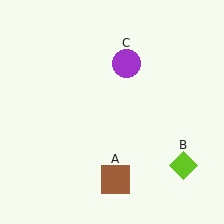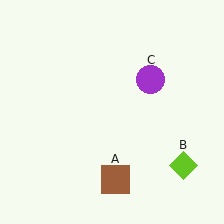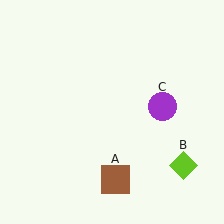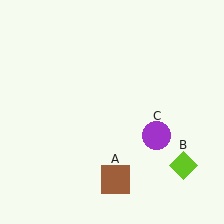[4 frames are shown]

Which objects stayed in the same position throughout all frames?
Brown square (object A) and lime diamond (object B) remained stationary.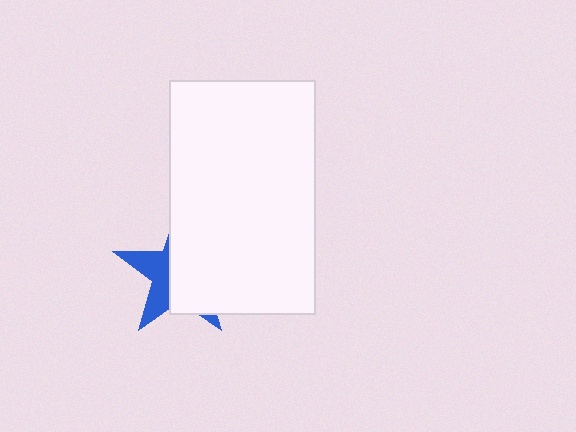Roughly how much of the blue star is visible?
A small part of it is visible (roughly 37%).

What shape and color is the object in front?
The object in front is a white rectangle.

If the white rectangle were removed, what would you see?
You would see the complete blue star.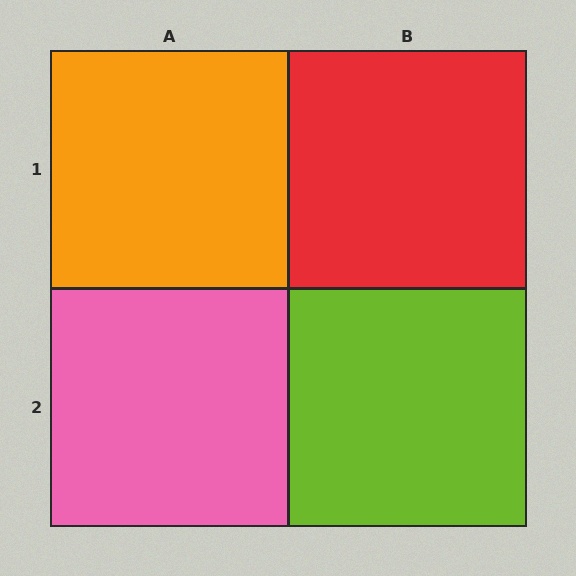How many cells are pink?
1 cell is pink.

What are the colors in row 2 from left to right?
Pink, lime.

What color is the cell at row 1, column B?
Red.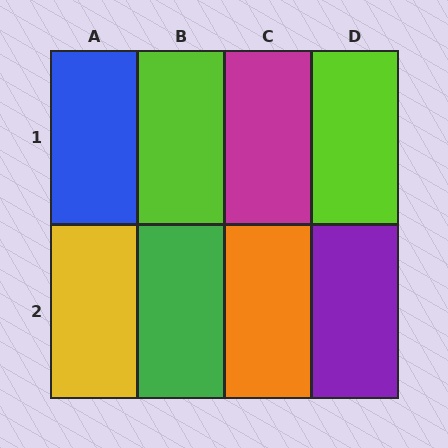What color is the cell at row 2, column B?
Green.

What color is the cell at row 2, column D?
Purple.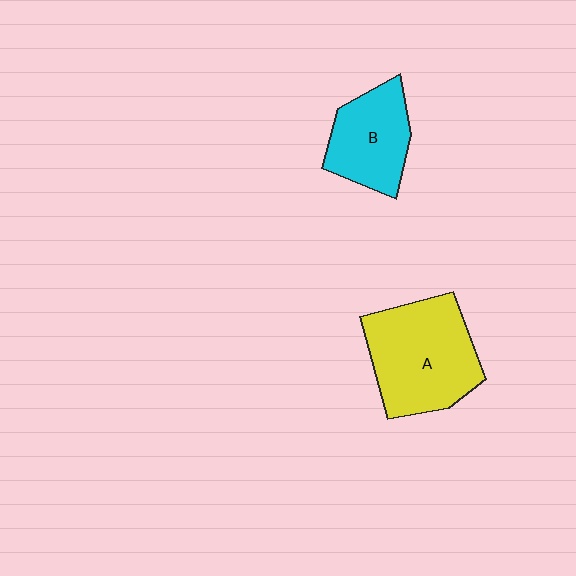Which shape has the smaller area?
Shape B (cyan).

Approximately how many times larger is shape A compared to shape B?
Approximately 1.5 times.